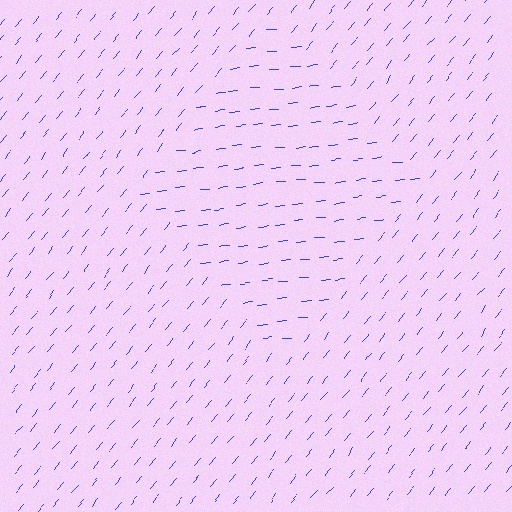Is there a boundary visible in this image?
Yes, there is a texture boundary formed by a change in line orientation.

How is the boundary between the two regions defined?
The boundary is defined purely by a change in line orientation (approximately 45 degrees difference). All lines are the same color and thickness.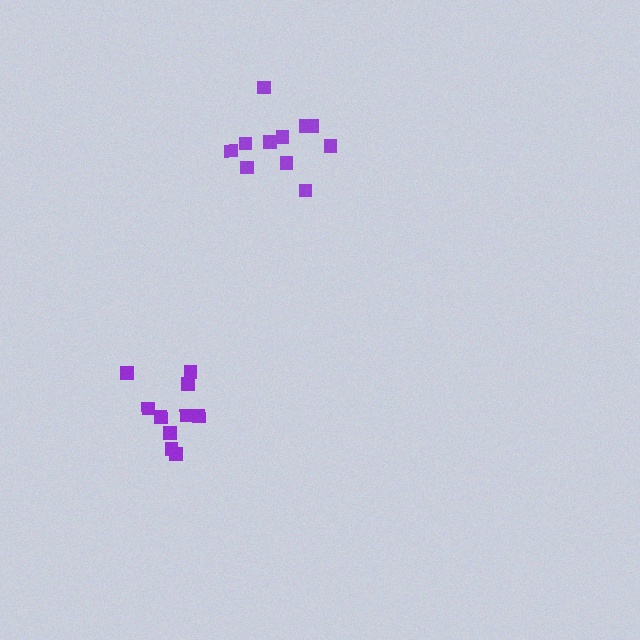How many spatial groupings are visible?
There are 2 spatial groupings.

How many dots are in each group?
Group 1: 11 dots, Group 2: 10 dots (21 total).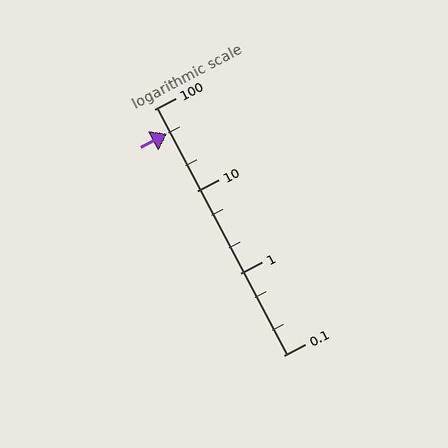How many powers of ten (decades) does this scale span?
The scale spans 3 decades, from 0.1 to 100.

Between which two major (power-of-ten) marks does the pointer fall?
The pointer is between 10 and 100.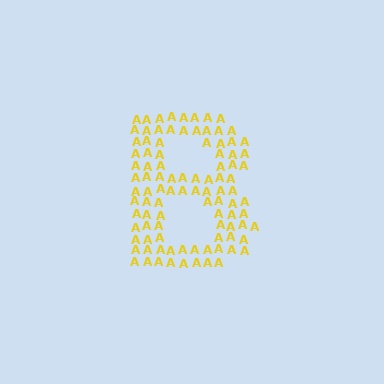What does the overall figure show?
The overall figure shows the letter B.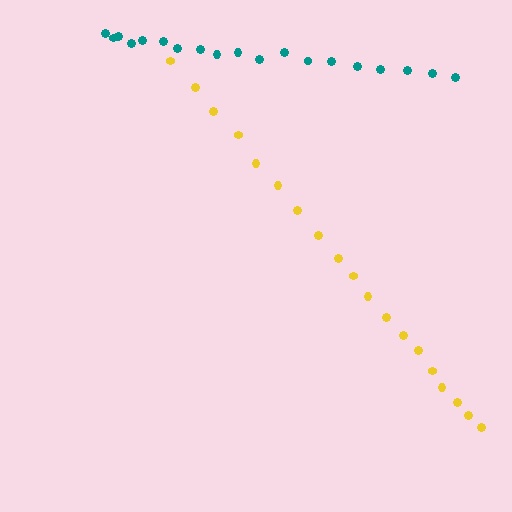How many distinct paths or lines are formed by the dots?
There are 2 distinct paths.